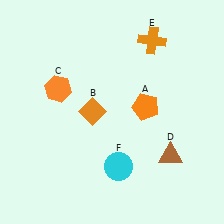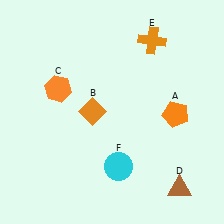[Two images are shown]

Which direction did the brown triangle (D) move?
The brown triangle (D) moved down.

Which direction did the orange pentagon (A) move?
The orange pentagon (A) moved right.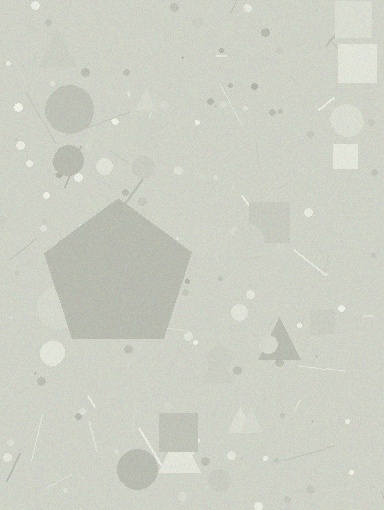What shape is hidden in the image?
A pentagon is hidden in the image.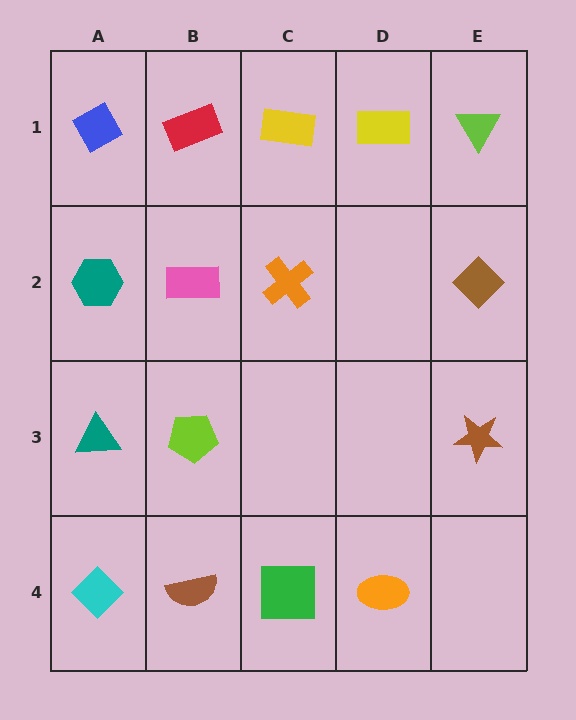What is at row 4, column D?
An orange ellipse.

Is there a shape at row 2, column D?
No, that cell is empty.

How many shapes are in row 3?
3 shapes.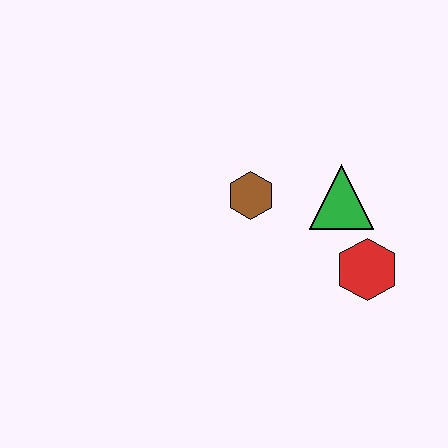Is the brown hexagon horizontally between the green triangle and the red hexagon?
No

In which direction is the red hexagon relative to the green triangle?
The red hexagon is below the green triangle.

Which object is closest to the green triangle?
The red hexagon is closest to the green triangle.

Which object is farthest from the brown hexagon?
The red hexagon is farthest from the brown hexagon.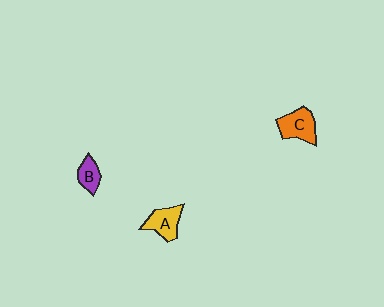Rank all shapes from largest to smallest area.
From largest to smallest: C (orange), A (yellow), B (purple).